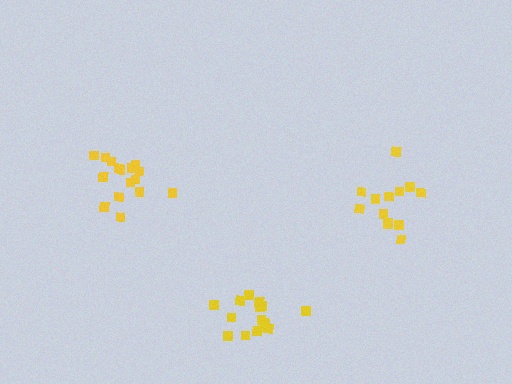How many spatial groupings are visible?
There are 3 spatial groupings.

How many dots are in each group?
Group 1: 16 dots, Group 2: 13 dots, Group 3: 15 dots (44 total).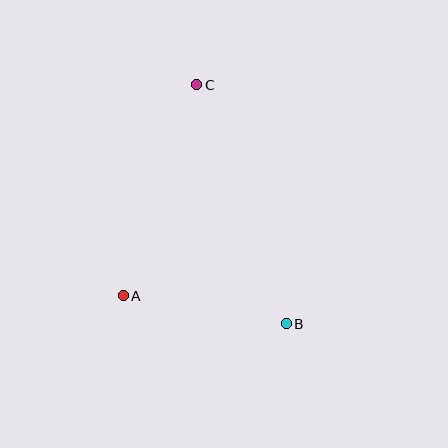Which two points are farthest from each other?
Points B and C are farthest from each other.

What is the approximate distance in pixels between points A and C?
The distance between A and C is approximately 224 pixels.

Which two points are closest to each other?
Points A and B are closest to each other.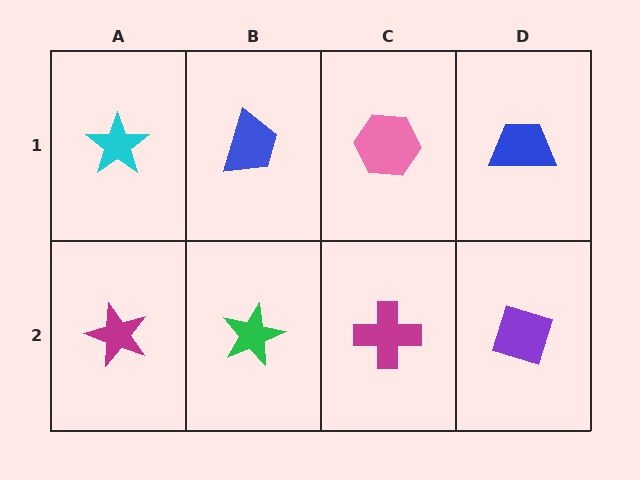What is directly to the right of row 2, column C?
A purple diamond.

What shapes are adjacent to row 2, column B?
A blue trapezoid (row 1, column B), a magenta star (row 2, column A), a magenta cross (row 2, column C).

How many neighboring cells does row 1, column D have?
2.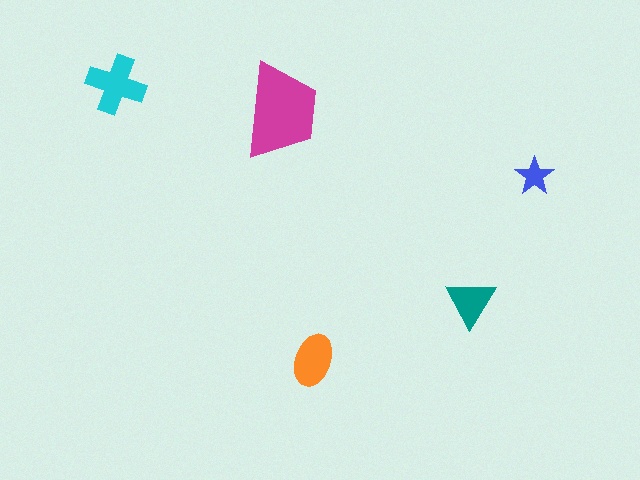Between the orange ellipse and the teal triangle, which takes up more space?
The orange ellipse.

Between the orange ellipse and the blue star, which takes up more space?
The orange ellipse.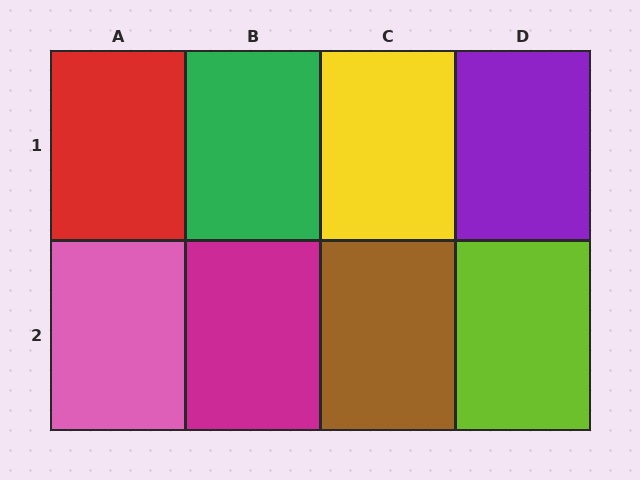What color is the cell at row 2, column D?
Lime.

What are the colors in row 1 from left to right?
Red, green, yellow, purple.